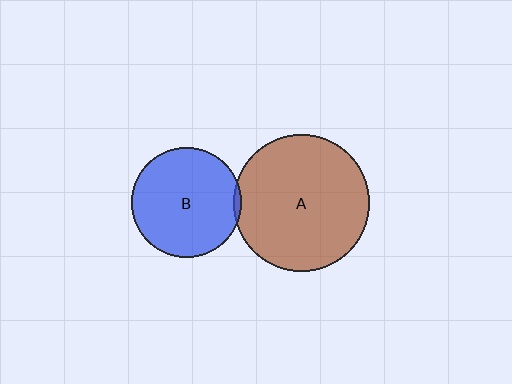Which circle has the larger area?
Circle A (brown).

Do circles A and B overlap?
Yes.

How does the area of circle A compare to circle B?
Approximately 1.5 times.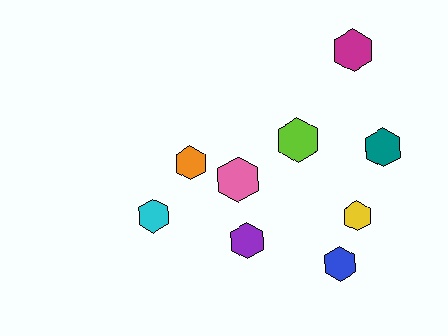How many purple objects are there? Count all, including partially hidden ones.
There is 1 purple object.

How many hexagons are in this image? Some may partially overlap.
There are 9 hexagons.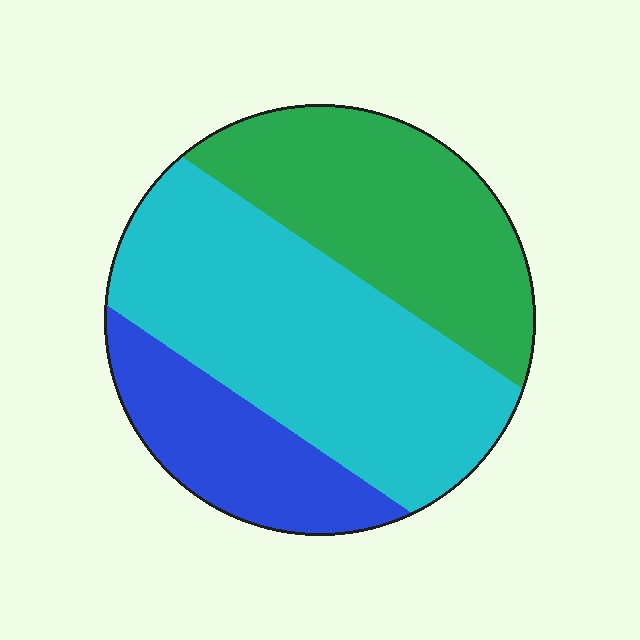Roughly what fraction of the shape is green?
Green takes up about one third (1/3) of the shape.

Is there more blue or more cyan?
Cyan.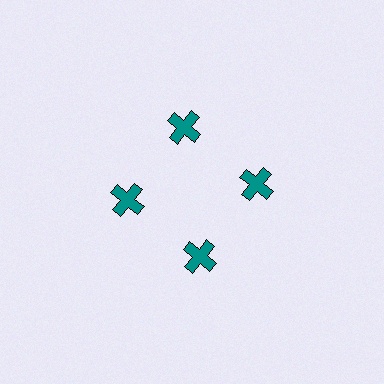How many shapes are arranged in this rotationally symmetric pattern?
There are 4 shapes, arranged in 4 groups of 1.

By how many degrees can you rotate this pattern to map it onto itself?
The pattern maps onto itself every 90 degrees of rotation.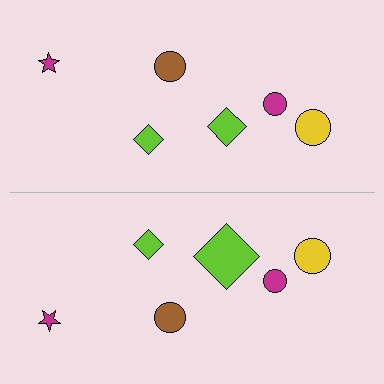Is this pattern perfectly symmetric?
No, the pattern is not perfectly symmetric. The lime diamond on the bottom side has a different size than its mirror counterpart.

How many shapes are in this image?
There are 12 shapes in this image.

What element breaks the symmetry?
The lime diamond on the bottom side has a different size than its mirror counterpart.